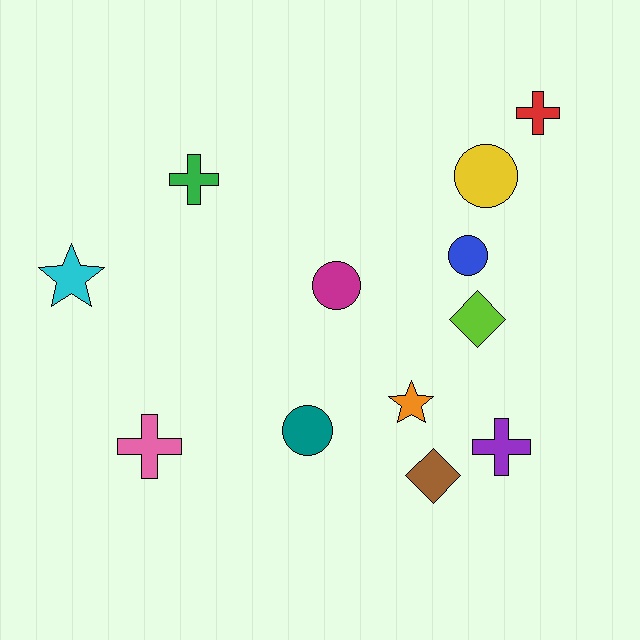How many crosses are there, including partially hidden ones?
There are 4 crosses.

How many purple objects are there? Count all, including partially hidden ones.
There is 1 purple object.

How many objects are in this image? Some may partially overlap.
There are 12 objects.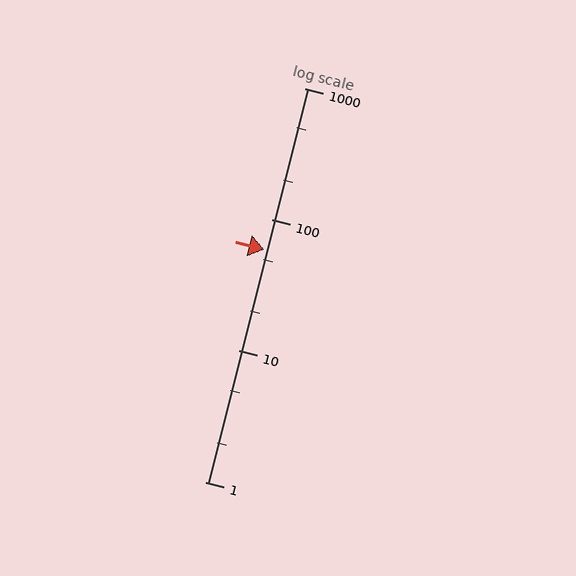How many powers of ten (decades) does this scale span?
The scale spans 3 decades, from 1 to 1000.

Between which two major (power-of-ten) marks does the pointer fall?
The pointer is between 10 and 100.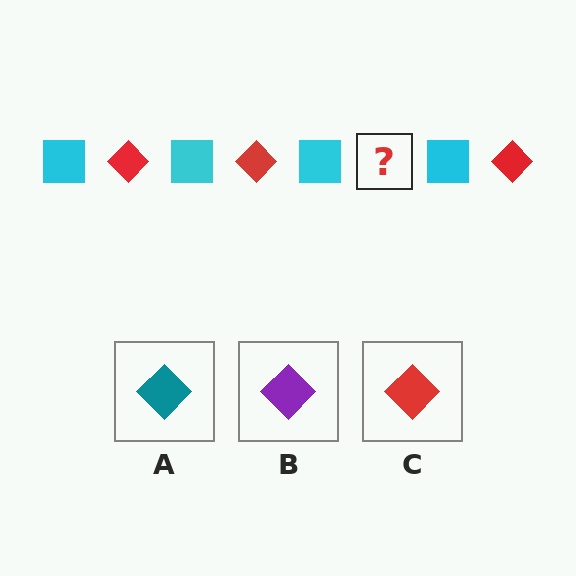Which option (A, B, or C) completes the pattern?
C.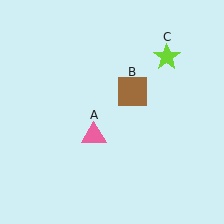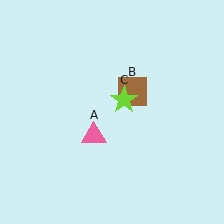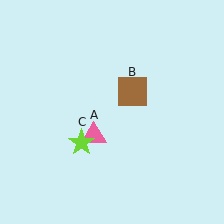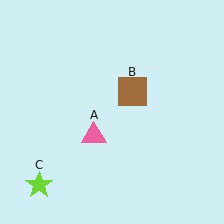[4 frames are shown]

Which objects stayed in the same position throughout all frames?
Pink triangle (object A) and brown square (object B) remained stationary.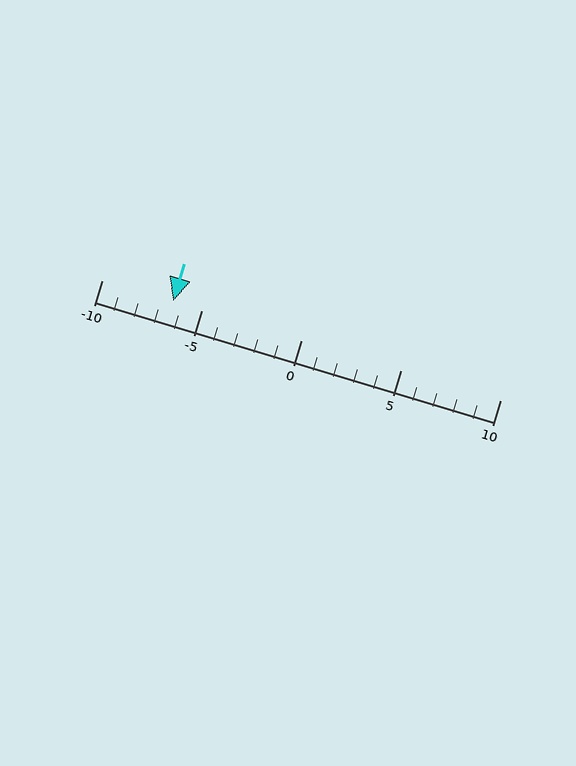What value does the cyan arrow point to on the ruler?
The cyan arrow points to approximately -6.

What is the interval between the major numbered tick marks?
The major tick marks are spaced 5 units apart.